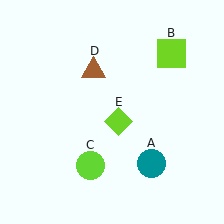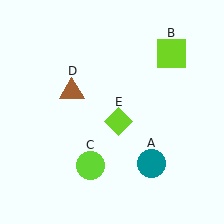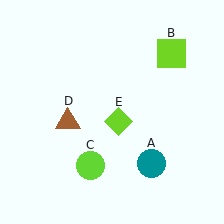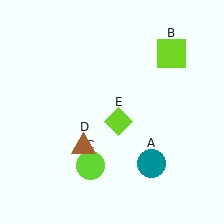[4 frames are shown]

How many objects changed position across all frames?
1 object changed position: brown triangle (object D).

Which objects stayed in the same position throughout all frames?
Teal circle (object A) and lime square (object B) and lime circle (object C) and lime diamond (object E) remained stationary.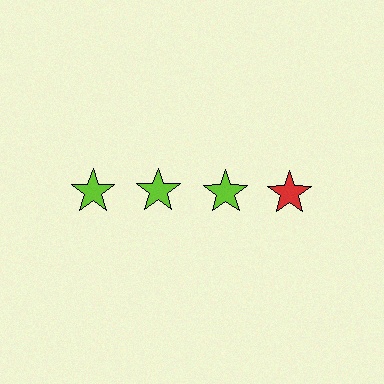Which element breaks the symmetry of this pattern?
The red star in the top row, second from right column breaks the symmetry. All other shapes are lime stars.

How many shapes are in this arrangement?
There are 4 shapes arranged in a grid pattern.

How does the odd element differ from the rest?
It has a different color: red instead of lime.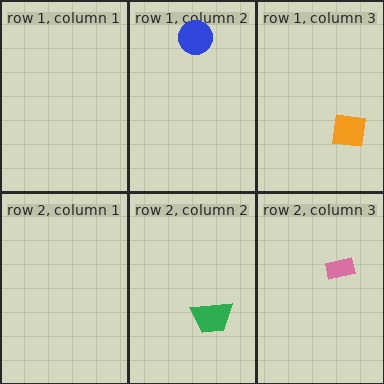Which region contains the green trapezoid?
The row 2, column 2 region.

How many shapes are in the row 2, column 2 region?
1.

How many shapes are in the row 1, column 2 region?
1.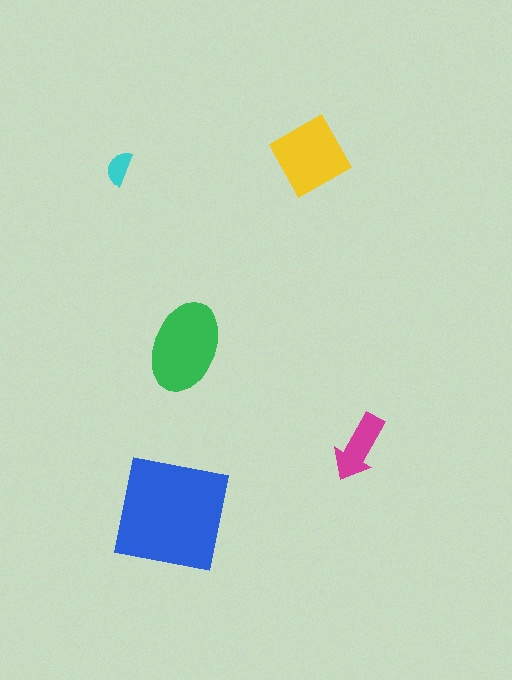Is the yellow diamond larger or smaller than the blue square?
Smaller.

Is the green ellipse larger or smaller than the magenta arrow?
Larger.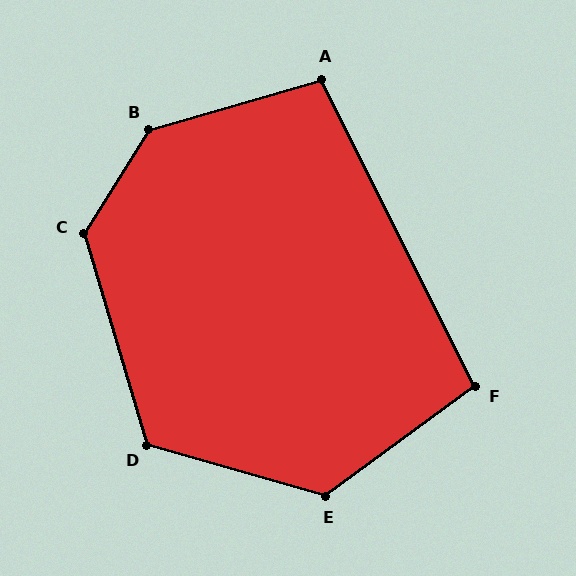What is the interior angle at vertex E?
Approximately 128 degrees (obtuse).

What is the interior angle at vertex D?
Approximately 122 degrees (obtuse).